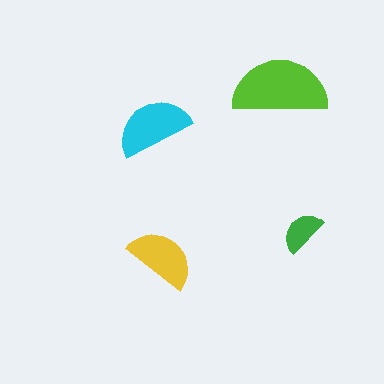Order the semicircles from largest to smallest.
the lime one, the cyan one, the yellow one, the green one.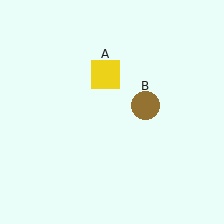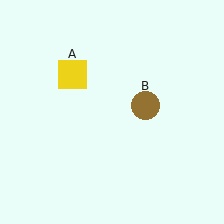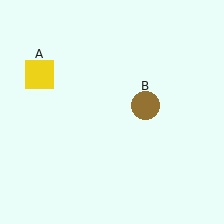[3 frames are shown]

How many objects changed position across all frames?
1 object changed position: yellow square (object A).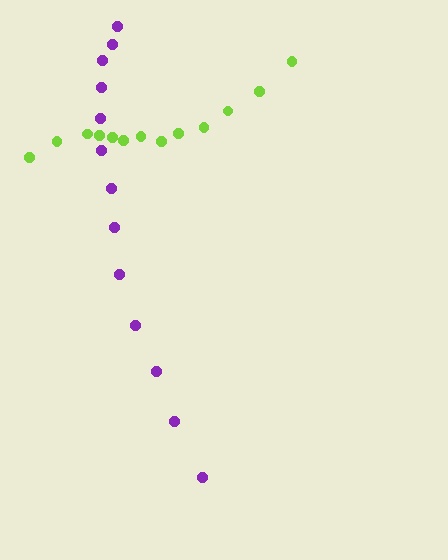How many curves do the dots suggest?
There are 2 distinct paths.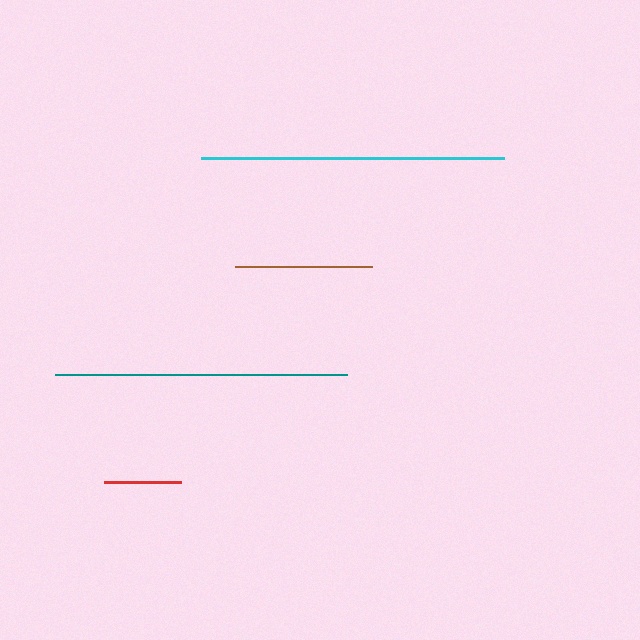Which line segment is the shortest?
The red line is the shortest at approximately 77 pixels.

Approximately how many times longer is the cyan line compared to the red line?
The cyan line is approximately 3.9 times the length of the red line.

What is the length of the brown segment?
The brown segment is approximately 137 pixels long.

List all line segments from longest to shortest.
From longest to shortest: cyan, teal, brown, red.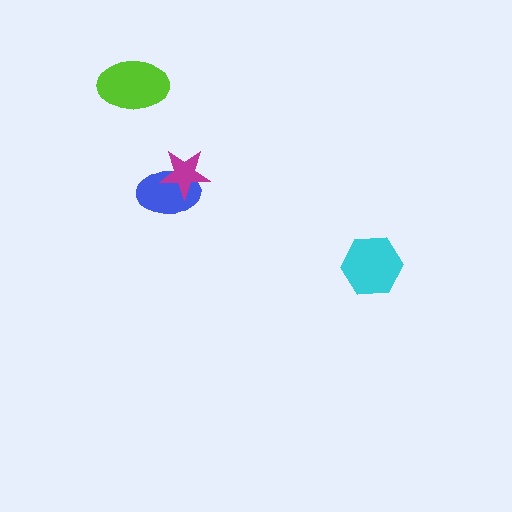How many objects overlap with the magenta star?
1 object overlaps with the magenta star.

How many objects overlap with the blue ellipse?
1 object overlaps with the blue ellipse.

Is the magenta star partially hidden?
No, no other shape covers it.